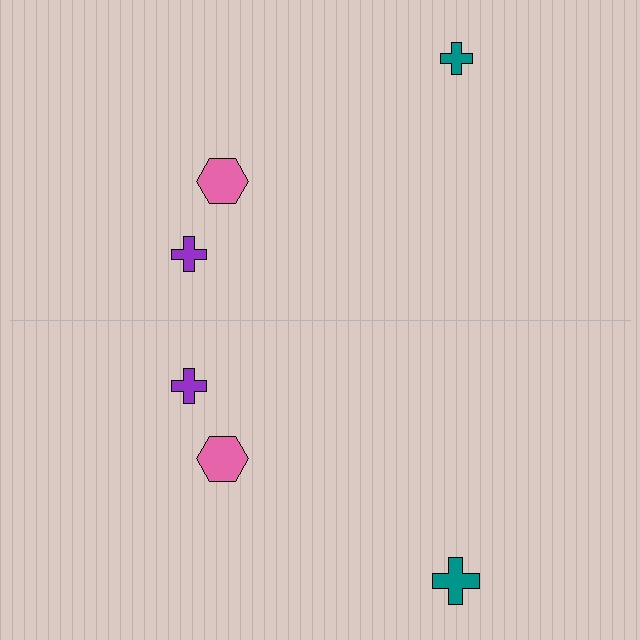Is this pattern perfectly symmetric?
No, the pattern is not perfectly symmetric. The teal cross on the bottom side has a different size than its mirror counterpart.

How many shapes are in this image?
There are 6 shapes in this image.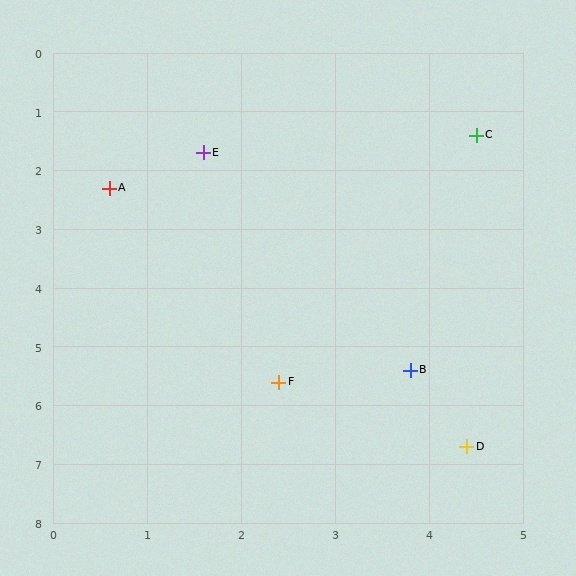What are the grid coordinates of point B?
Point B is at approximately (3.8, 5.4).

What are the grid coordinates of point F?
Point F is at approximately (2.4, 5.6).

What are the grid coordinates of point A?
Point A is at approximately (0.6, 2.3).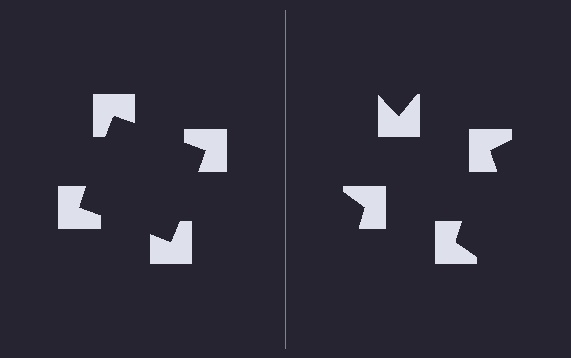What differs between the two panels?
The notched squares are positioned identically on both sides; only the wedge orientations differ. On the left they align to a square; on the right they are misaligned.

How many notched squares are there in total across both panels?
8 — 4 on each side.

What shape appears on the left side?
An illusory square.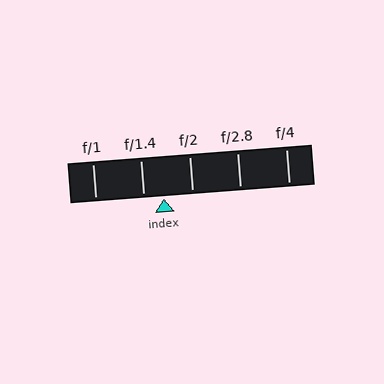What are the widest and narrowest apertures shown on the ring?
The widest aperture shown is f/1 and the narrowest is f/4.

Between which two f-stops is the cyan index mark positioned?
The index mark is between f/1.4 and f/2.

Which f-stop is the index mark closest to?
The index mark is closest to f/1.4.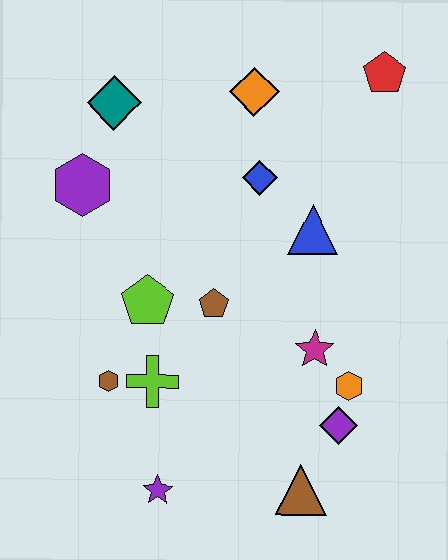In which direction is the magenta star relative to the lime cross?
The magenta star is to the right of the lime cross.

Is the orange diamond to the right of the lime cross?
Yes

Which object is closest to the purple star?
The lime cross is closest to the purple star.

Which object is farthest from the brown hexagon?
The red pentagon is farthest from the brown hexagon.